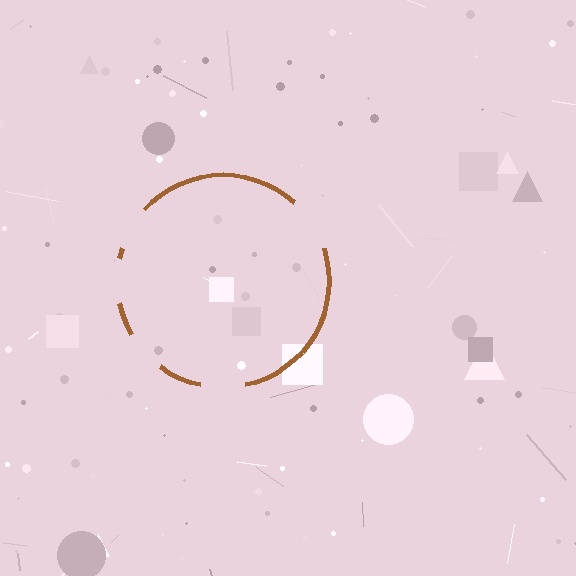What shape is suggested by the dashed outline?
The dashed outline suggests a circle.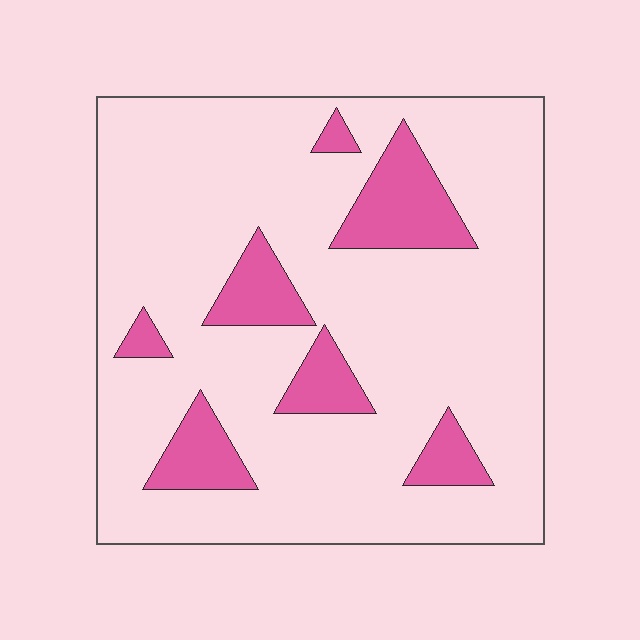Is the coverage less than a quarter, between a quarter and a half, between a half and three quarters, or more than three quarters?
Less than a quarter.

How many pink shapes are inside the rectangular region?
7.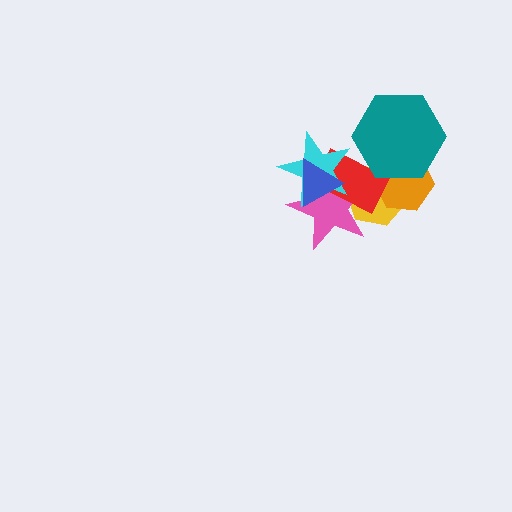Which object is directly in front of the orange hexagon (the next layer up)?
The red rectangle is directly in front of the orange hexagon.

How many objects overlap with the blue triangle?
3 objects overlap with the blue triangle.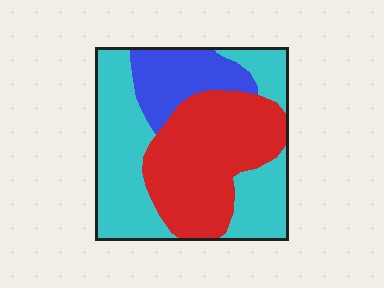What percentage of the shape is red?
Red covers roughly 40% of the shape.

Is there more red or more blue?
Red.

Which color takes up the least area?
Blue, at roughly 15%.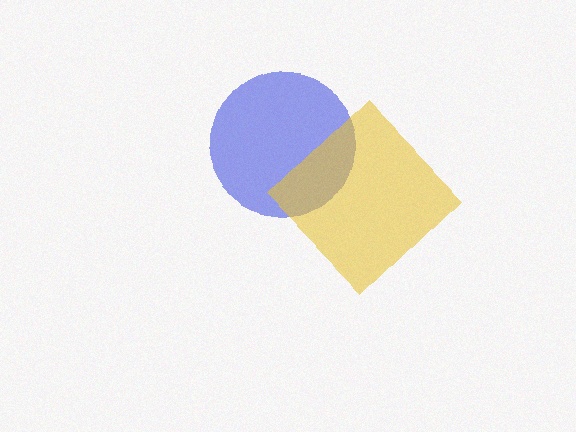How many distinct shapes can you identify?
There are 2 distinct shapes: a blue circle, a yellow diamond.